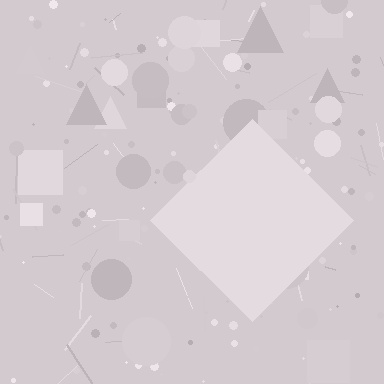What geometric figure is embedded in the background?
A diamond is embedded in the background.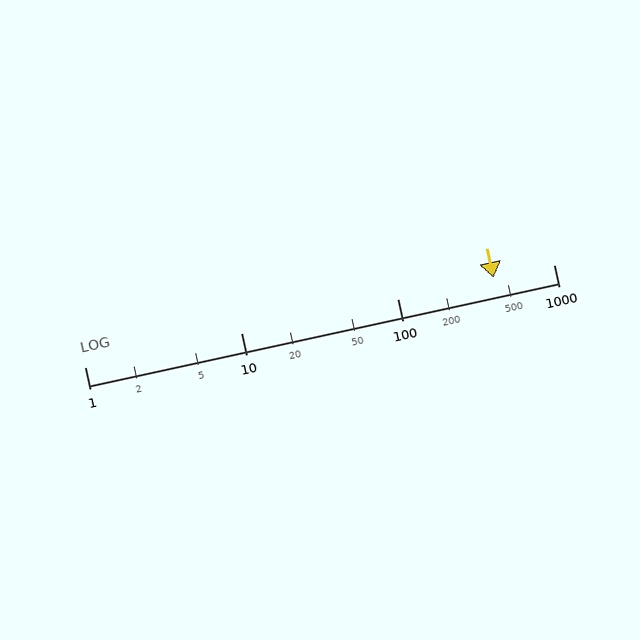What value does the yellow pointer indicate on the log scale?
The pointer indicates approximately 410.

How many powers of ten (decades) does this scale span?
The scale spans 3 decades, from 1 to 1000.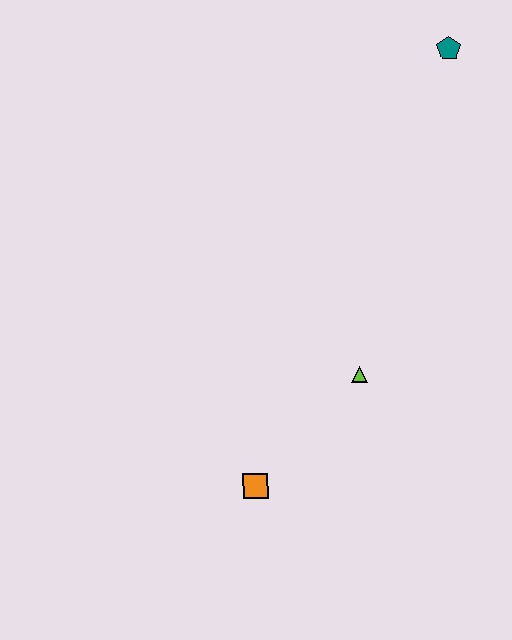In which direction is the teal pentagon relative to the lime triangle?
The teal pentagon is above the lime triangle.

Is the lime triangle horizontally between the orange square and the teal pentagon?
Yes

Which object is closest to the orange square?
The lime triangle is closest to the orange square.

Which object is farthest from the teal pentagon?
The orange square is farthest from the teal pentagon.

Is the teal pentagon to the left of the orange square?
No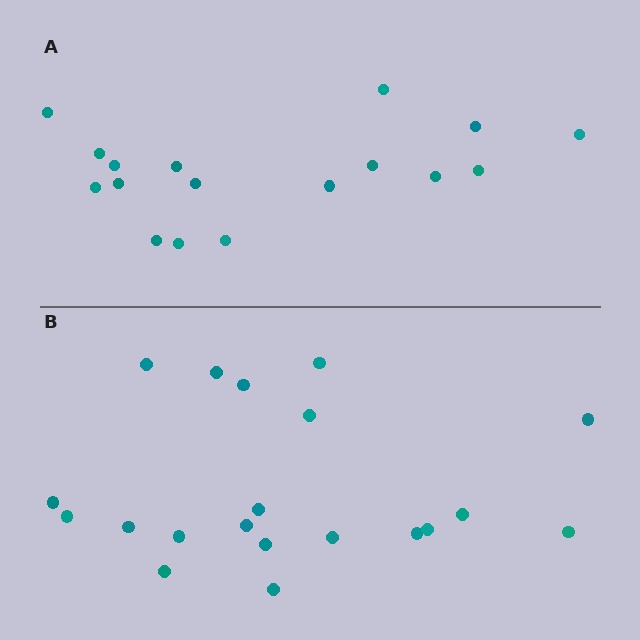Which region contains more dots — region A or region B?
Region B (the bottom region) has more dots.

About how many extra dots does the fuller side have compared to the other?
Region B has just a few more — roughly 2 or 3 more dots than region A.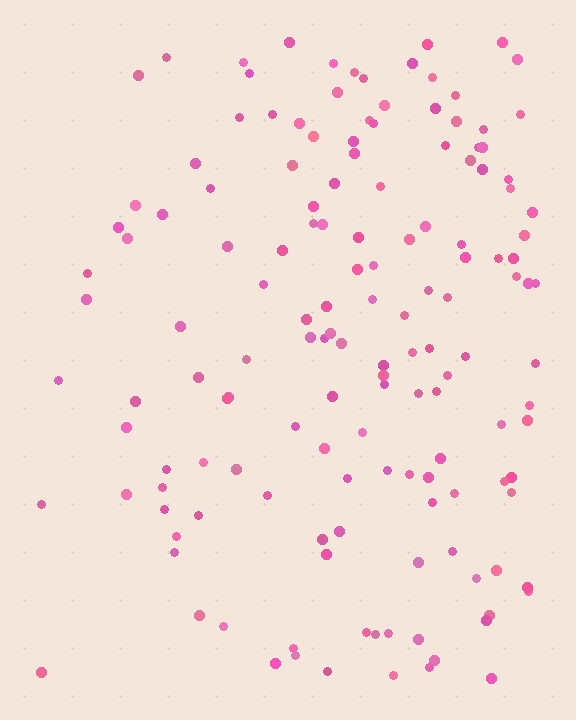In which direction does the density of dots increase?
From left to right, with the right side densest.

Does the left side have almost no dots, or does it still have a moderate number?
Still a moderate number, just noticeably fewer than the right.